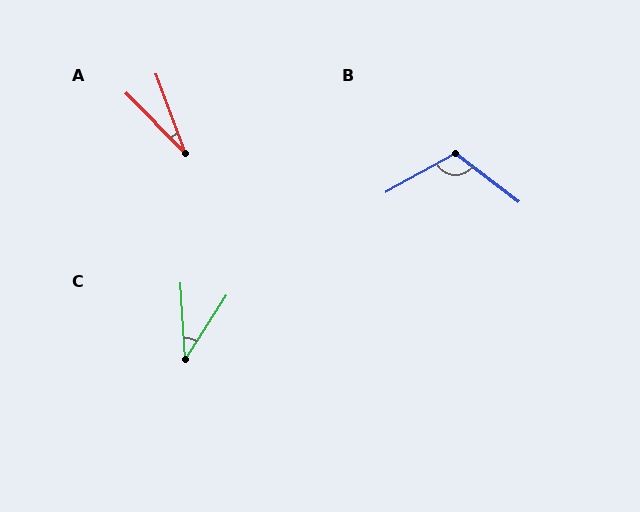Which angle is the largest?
B, at approximately 113 degrees.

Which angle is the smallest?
A, at approximately 24 degrees.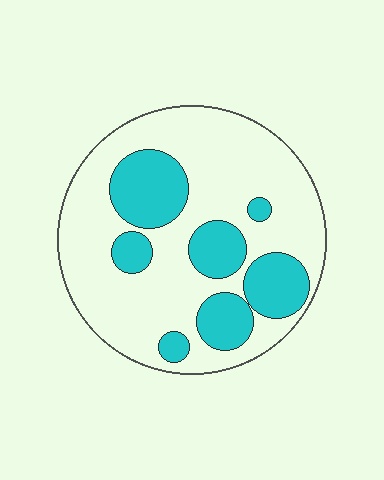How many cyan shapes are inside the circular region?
7.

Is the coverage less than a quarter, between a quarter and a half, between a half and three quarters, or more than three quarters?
Between a quarter and a half.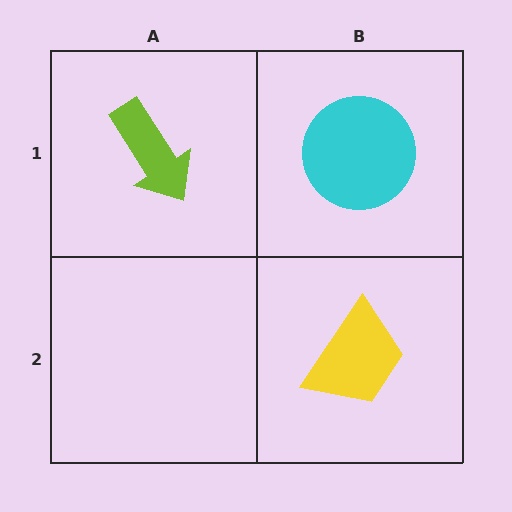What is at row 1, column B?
A cyan circle.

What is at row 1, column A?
A lime arrow.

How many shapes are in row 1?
2 shapes.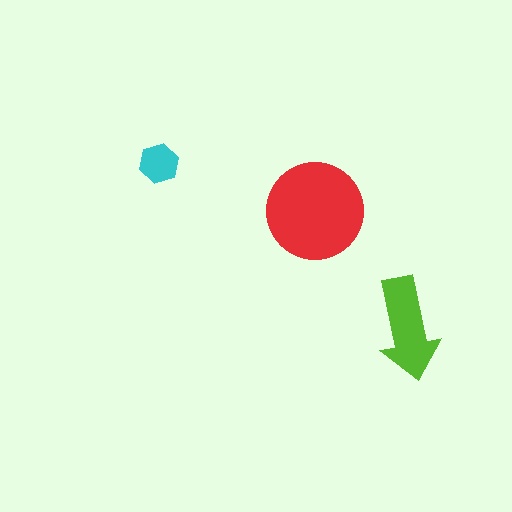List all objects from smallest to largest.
The cyan hexagon, the lime arrow, the red circle.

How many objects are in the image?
There are 3 objects in the image.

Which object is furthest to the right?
The lime arrow is rightmost.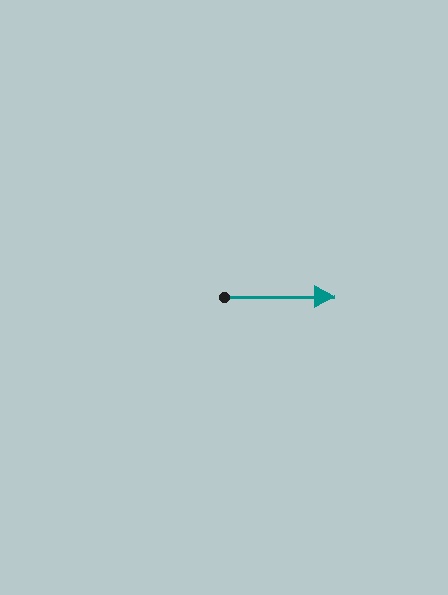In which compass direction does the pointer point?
East.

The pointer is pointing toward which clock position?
Roughly 3 o'clock.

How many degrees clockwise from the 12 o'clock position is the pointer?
Approximately 89 degrees.